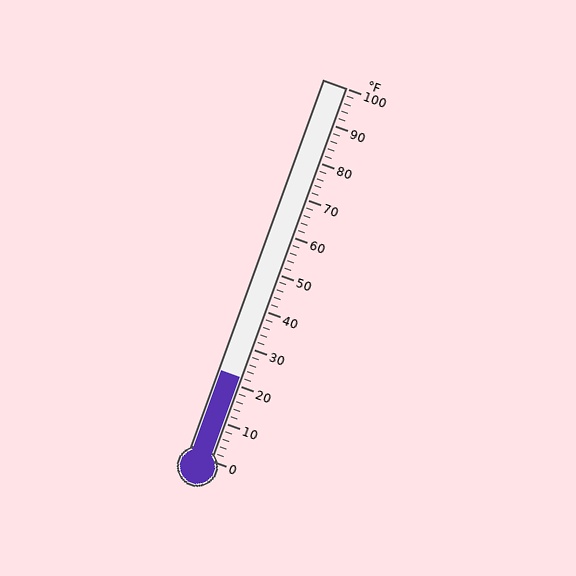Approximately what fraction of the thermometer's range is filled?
The thermometer is filled to approximately 20% of its range.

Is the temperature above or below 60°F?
The temperature is below 60°F.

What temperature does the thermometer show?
The thermometer shows approximately 22°F.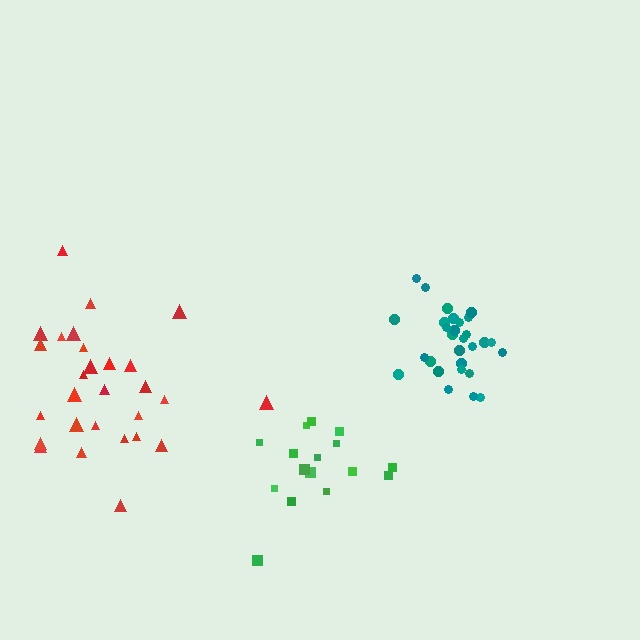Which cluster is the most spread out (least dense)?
Red.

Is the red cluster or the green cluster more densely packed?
Green.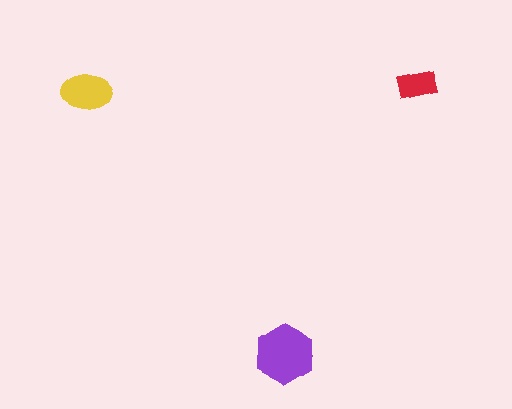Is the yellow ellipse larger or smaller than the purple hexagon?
Smaller.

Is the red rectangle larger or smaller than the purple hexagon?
Smaller.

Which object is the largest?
The purple hexagon.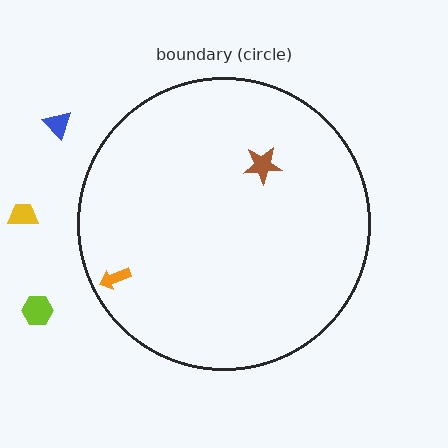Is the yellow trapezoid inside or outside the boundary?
Outside.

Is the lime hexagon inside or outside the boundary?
Outside.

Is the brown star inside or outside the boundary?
Inside.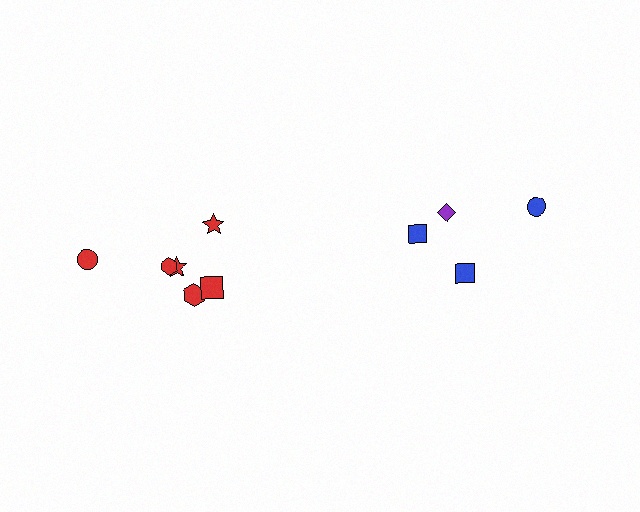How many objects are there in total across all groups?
There are 10 objects.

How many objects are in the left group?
There are 6 objects.